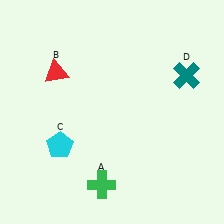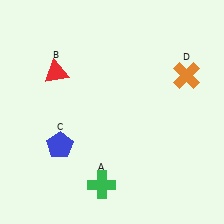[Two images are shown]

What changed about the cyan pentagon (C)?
In Image 1, C is cyan. In Image 2, it changed to blue.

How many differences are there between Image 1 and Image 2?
There are 2 differences between the two images.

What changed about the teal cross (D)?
In Image 1, D is teal. In Image 2, it changed to orange.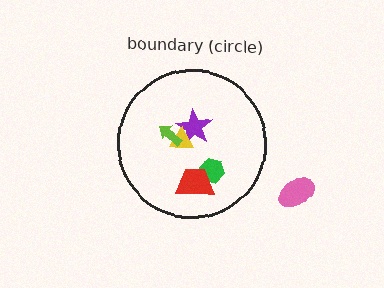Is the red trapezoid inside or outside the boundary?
Inside.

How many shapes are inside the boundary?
5 inside, 1 outside.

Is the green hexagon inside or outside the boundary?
Inside.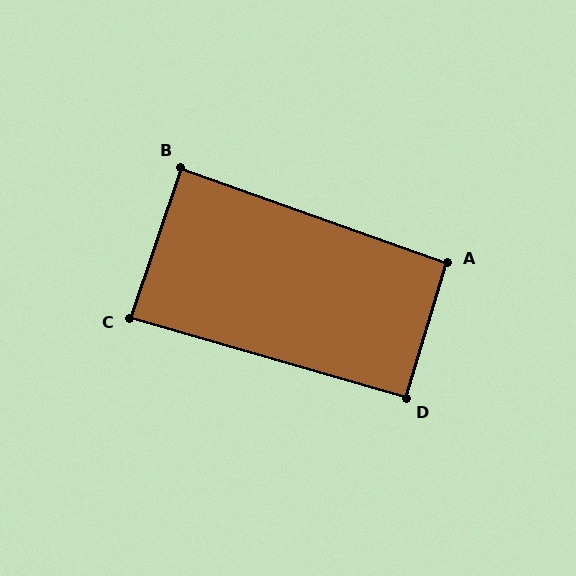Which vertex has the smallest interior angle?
C, at approximately 87 degrees.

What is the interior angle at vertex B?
Approximately 89 degrees (approximately right).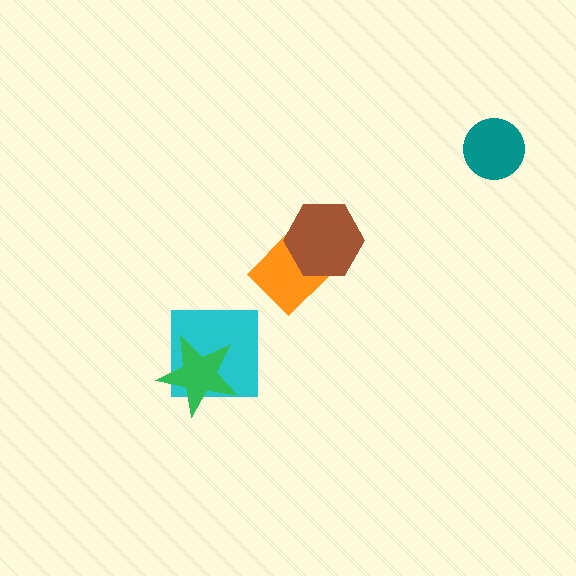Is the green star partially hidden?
No, no other shape covers it.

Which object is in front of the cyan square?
The green star is in front of the cyan square.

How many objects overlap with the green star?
1 object overlaps with the green star.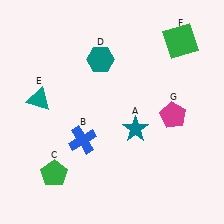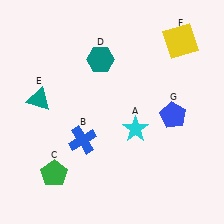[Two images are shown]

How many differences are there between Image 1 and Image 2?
There are 3 differences between the two images.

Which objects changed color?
A changed from teal to cyan. F changed from green to yellow. G changed from magenta to blue.